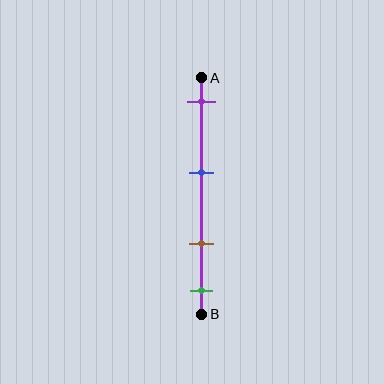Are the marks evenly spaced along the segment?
No, the marks are not evenly spaced.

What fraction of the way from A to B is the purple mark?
The purple mark is approximately 10% (0.1) of the way from A to B.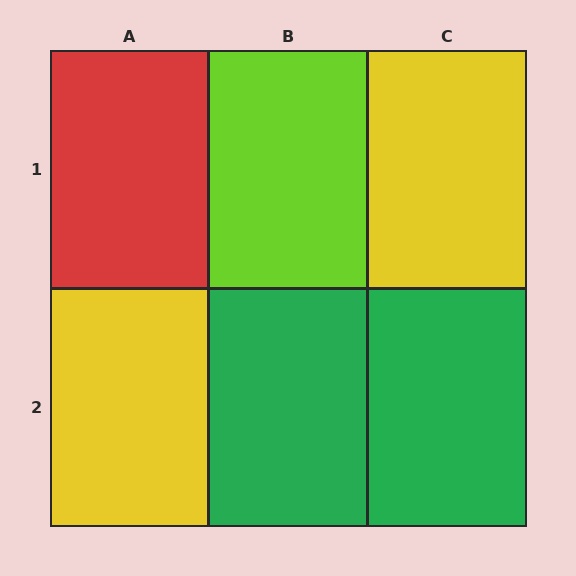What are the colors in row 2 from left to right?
Yellow, green, green.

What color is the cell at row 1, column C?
Yellow.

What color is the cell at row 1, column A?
Red.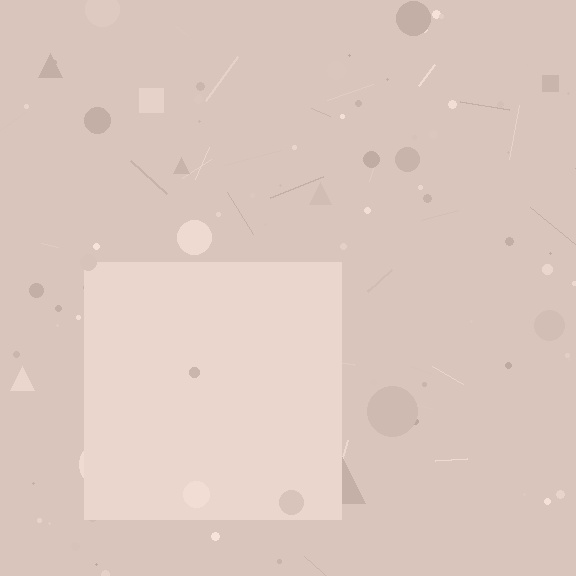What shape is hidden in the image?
A square is hidden in the image.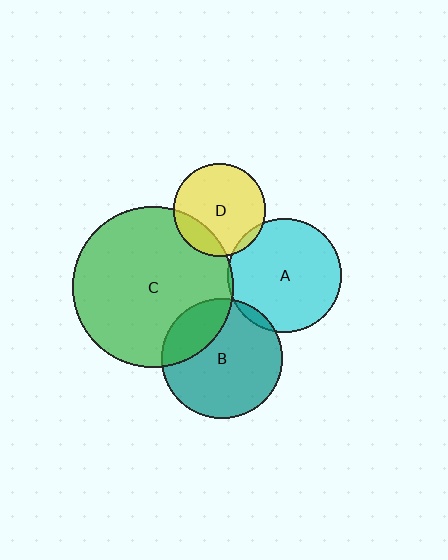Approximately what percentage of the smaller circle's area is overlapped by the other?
Approximately 5%.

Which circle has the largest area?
Circle C (green).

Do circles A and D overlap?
Yes.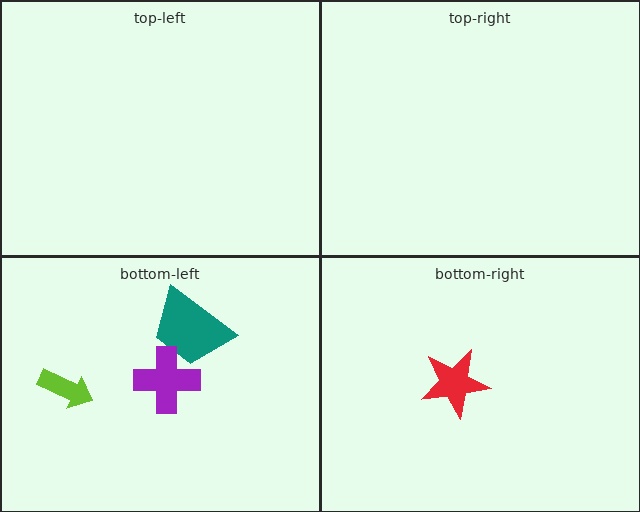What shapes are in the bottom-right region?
The red star.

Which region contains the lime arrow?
The bottom-left region.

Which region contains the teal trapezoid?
The bottom-left region.